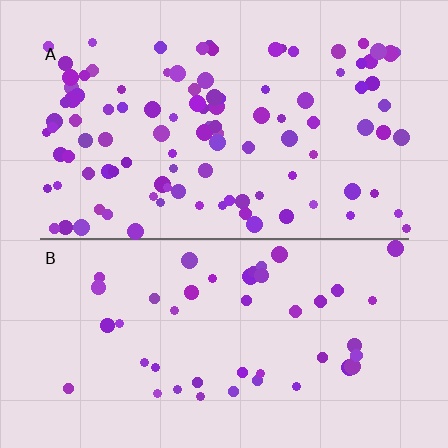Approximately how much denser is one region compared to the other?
Approximately 2.3× — region A over region B.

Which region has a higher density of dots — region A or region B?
A (the top).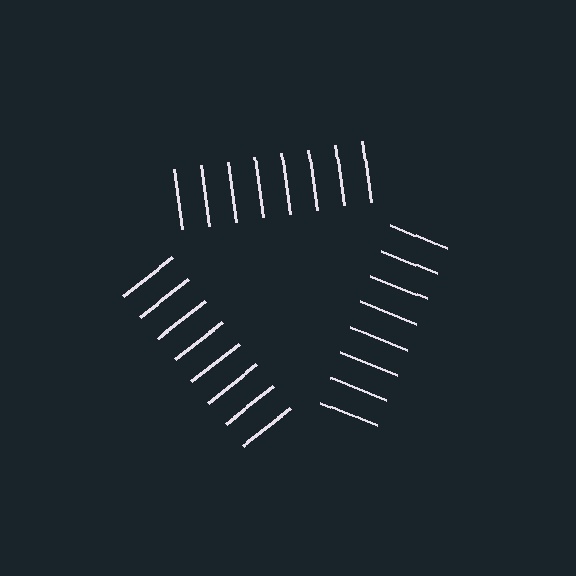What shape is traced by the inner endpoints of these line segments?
An illusory triangle — the line segments terminate on its edges but no continuous stroke is drawn.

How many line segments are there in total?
24 — 8 along each of the 3 edges.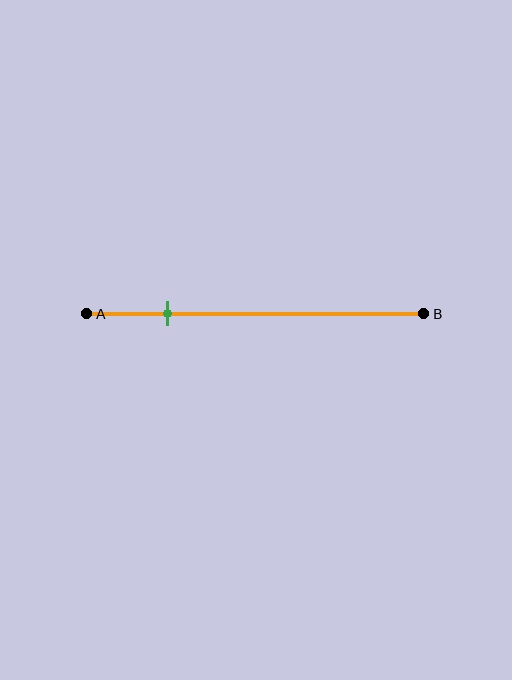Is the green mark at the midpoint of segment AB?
No, the mark is at about 25% from A, not at the 50% midpoint.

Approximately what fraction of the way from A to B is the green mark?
The green mark is approximately 25% of the way from A to B.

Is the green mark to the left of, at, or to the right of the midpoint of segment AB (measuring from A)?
The green mark is to the left of the midpoint of segment AB.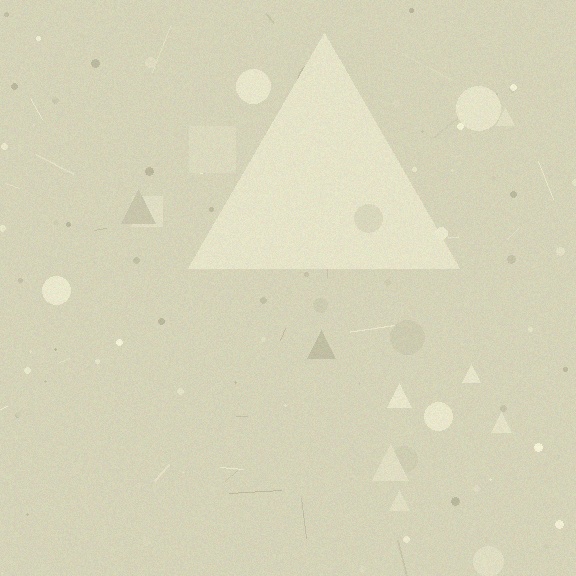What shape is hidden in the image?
A triangle is hidden in the image.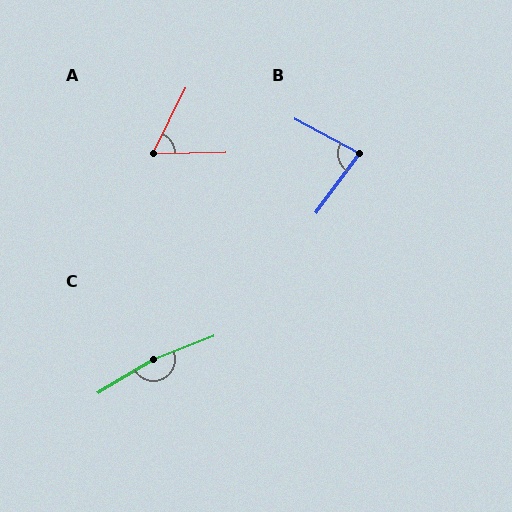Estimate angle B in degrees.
Approximately 81 degrees.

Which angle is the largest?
C, at approximately 170 degrees.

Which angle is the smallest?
A, at approximately 62 degrees.